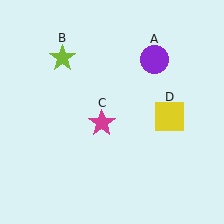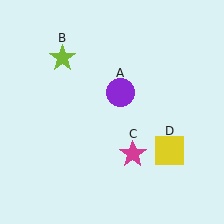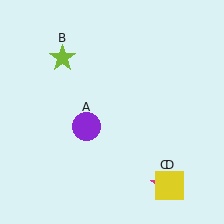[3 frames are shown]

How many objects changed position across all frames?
3 objects changed position: purple circle (object A), magenta star (object C), yellow square (object D).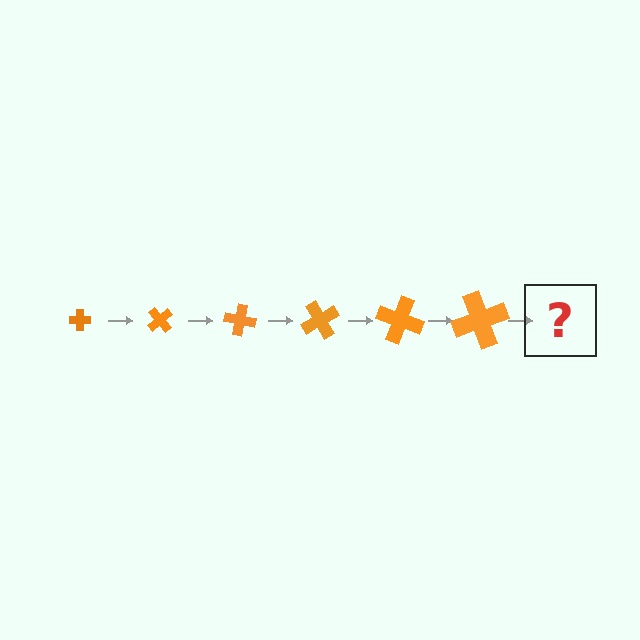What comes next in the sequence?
The next element should be a cross, larger than the previous one and rotated 300 degrees from the start.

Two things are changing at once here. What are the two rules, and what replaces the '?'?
The two rules are that the cross grows larger each step and it rotates 50 degrees each step. The '?' should be a cross, larger than the previous one and rotated 300 degrees from the start.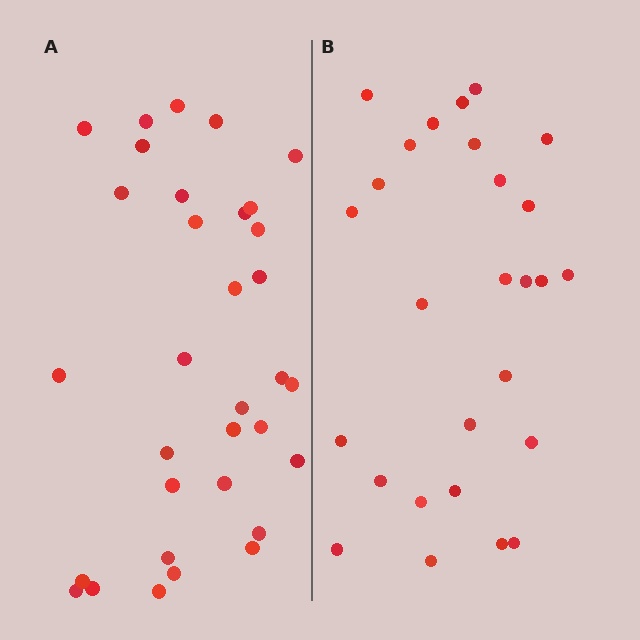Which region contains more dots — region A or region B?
Region A (the left region) has more dots.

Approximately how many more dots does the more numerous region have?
Region A has about 6 more dots than region B.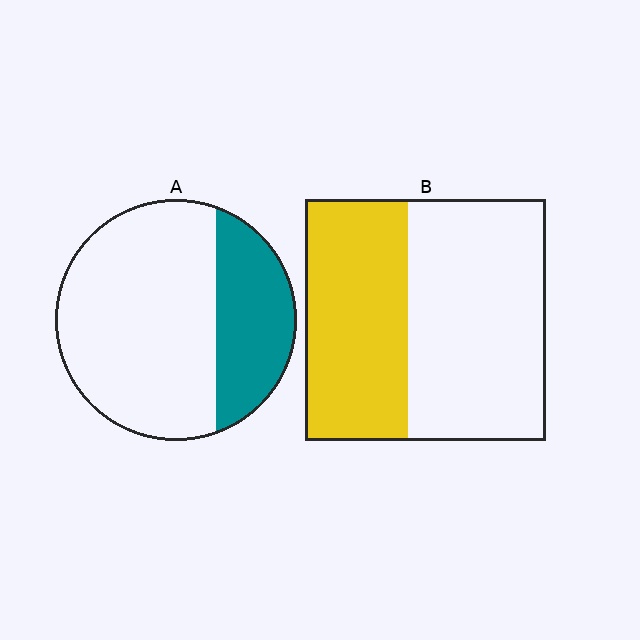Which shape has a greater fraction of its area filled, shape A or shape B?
Shape B.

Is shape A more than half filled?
No.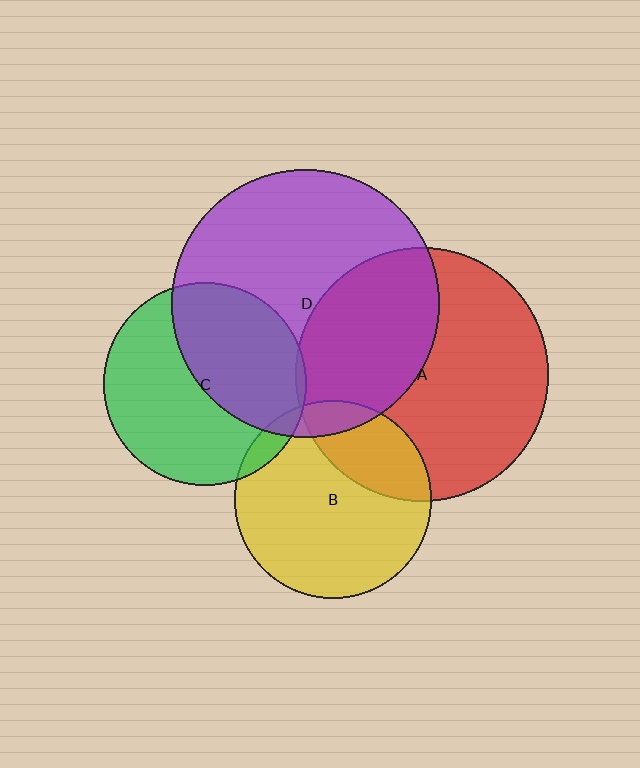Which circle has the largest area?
Circle D (purple).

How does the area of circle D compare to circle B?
Approximately 1.8 times.